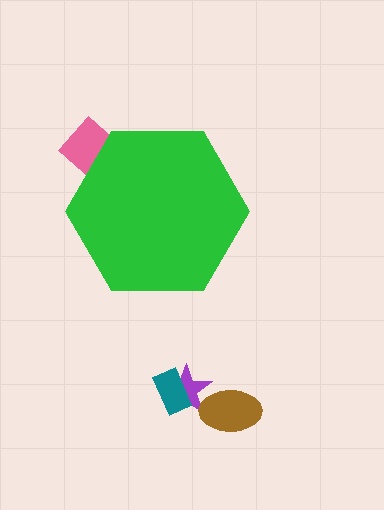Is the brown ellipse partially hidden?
No, the brown ellipse is fully visible.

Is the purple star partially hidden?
No, the purple star is fully visible.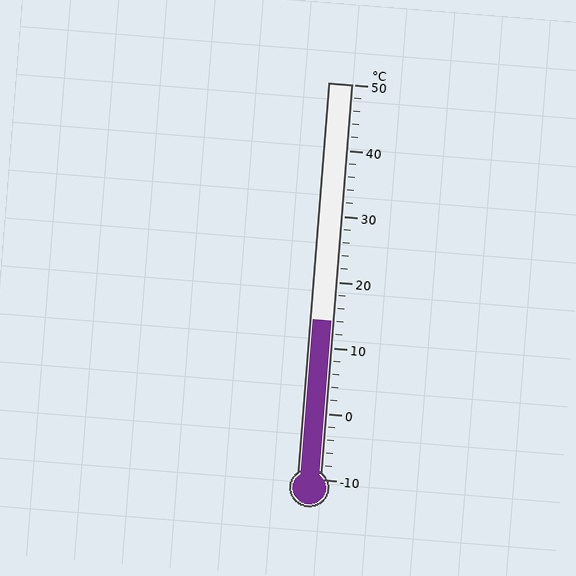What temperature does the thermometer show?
The thermometer shows approximately 14°C.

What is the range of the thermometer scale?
The thermometer scale ranges from -10°C to 50°C.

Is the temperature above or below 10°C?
The temperature is above 10°C.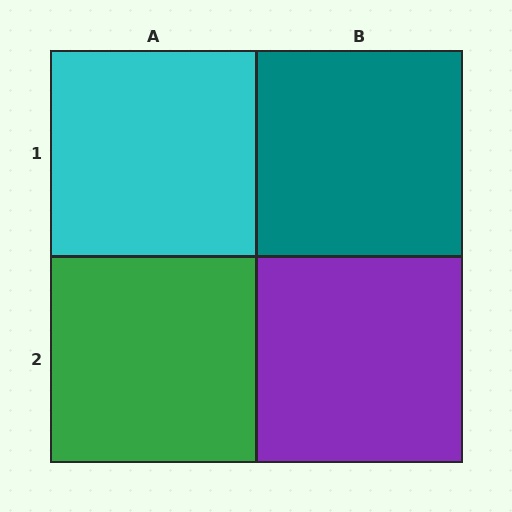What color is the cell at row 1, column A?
Cyan.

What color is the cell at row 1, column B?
Teal.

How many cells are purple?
1 cell is purple.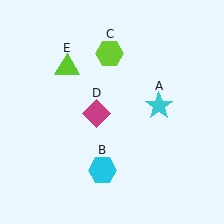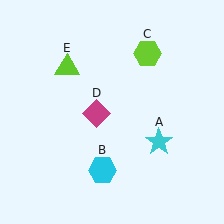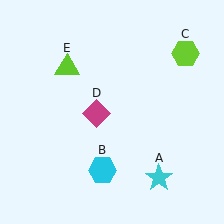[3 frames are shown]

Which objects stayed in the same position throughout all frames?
Cyan hexagon (object B) and magenta diamond (object D) and lime triangle (object E) remained stationary.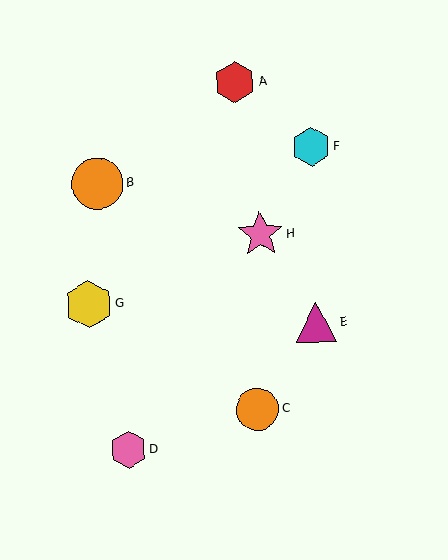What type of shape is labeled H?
Shape H is a pink star.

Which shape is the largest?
The orange circle (labeled B) is the largest.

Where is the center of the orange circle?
The center of the orange circle is at (257, 409).